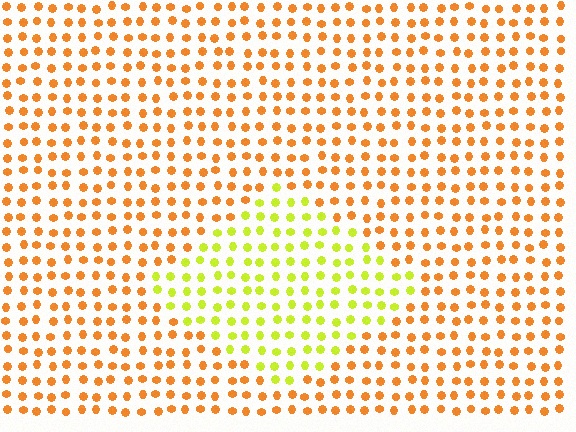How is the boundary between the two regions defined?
The boundary is defined purely by a slight shift in hue (about 46 degrees). Spacing, size, and orientation are identical on both sides.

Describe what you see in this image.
The image is filled with small orange elements in a uniform arrangement. A diamond-shaped region is visible where the elements are tinted to a slightly different hue, forming a subtle color boundary.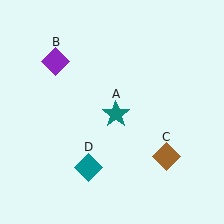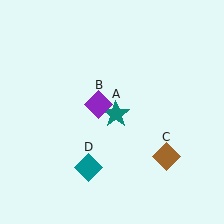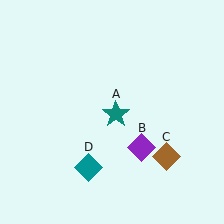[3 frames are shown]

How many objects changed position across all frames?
1 object changed position: purple diamond (object B).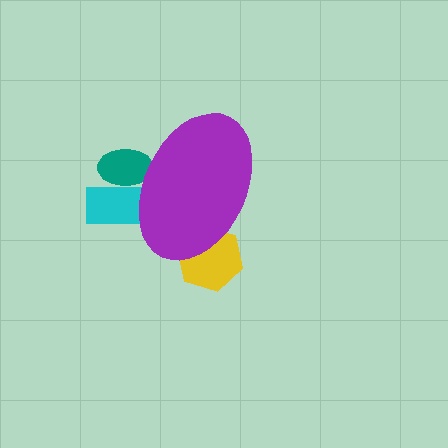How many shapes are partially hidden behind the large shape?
3 shapes are partially hidden.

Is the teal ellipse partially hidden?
Yes, the teal ellipse is partially hidden behind the purple ellipse.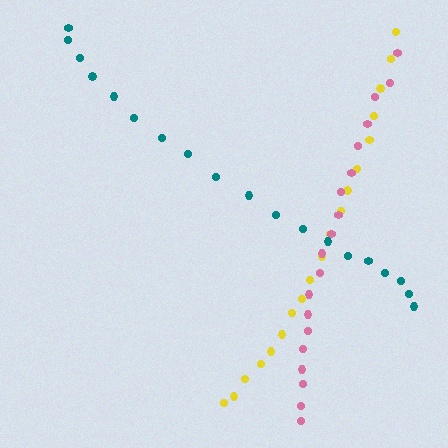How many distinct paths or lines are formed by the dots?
There are 3 distinct paths.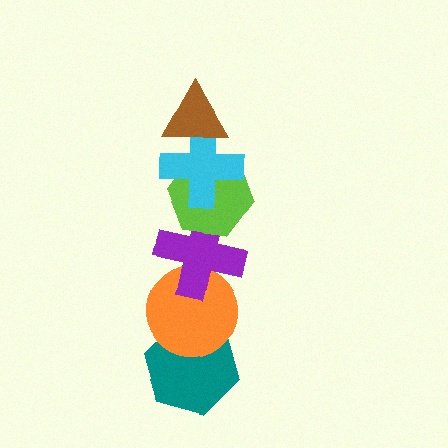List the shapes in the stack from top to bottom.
From top to bottom: the brown triangle, the cyan cross, the lime hexagon, the purple cross, the orange circle, the teal hexagon.